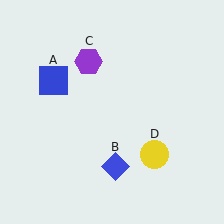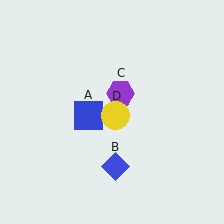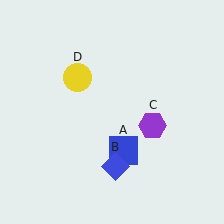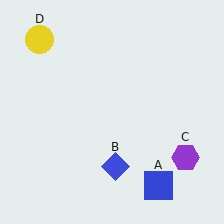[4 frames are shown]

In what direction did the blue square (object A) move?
The blue square (object A) moved down and to the right.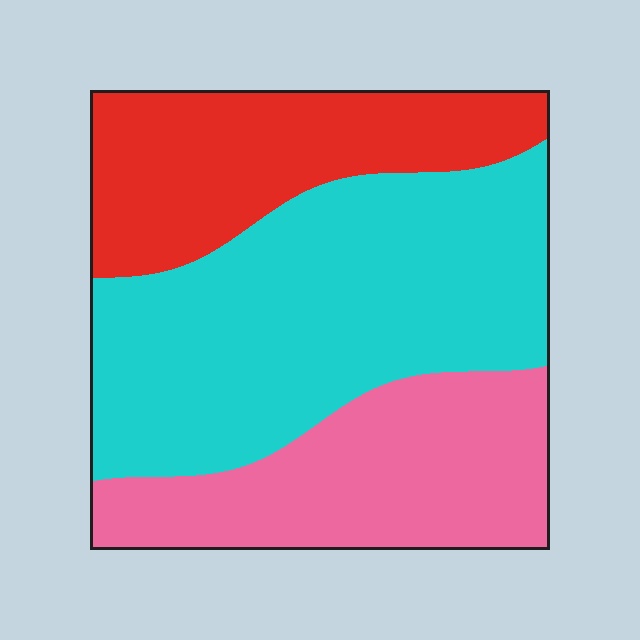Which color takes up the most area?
Cyan, at roughly 45%.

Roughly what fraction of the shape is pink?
Pink takes up between a quarter and a half of the shape.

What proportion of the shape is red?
Red covers around 25% of the shape.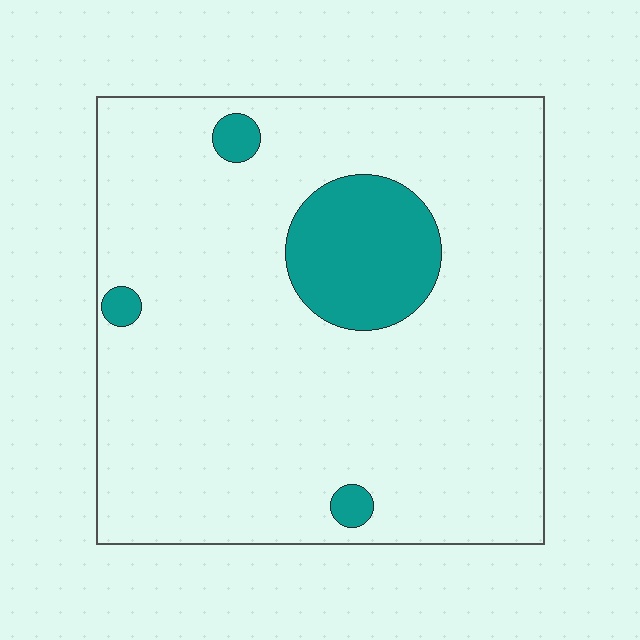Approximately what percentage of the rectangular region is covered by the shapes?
Approximately 10%.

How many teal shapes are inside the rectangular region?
4.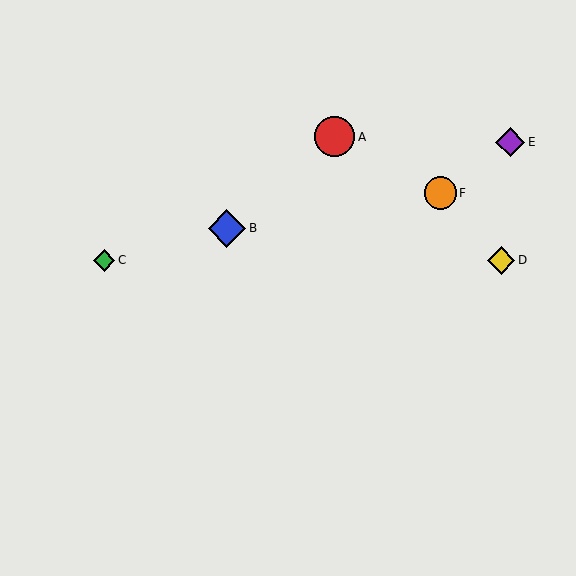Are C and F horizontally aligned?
No, C is at y≈261 and F is at y≈193.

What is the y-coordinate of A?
Object A is at y≈137.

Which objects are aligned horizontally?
Objects C, D are aligned horizontally.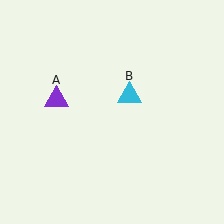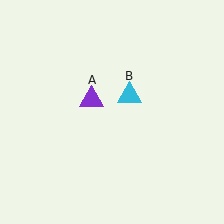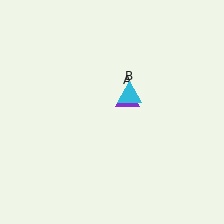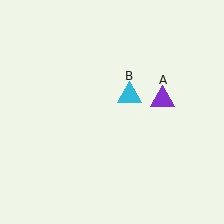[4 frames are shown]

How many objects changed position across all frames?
1 object changed position: purple triangle (object A).